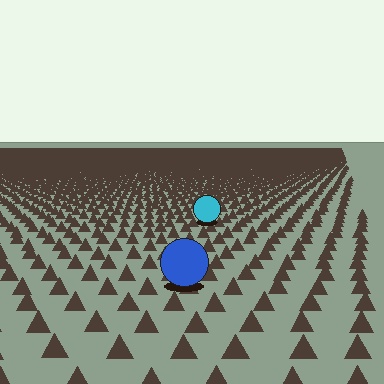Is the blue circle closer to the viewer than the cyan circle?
Yes. The blue circle is closer — you can tell from the texture gradient: the ground texture is coarser near it.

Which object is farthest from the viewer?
The cyan circle is farthest from the viewer. It appears smaller and the ground texture around it is denser.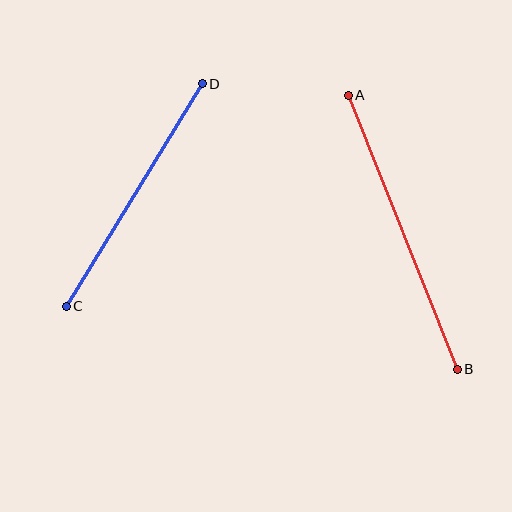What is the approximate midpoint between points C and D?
The midpoint is at approximately (134, 195) pixels.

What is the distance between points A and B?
The distance is approximately 295 pixels.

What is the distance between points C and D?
The distance is approximately 261 pixels.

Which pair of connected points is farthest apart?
Points A and B are farthest apart.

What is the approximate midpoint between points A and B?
The midpoint is at approximately (403, 232) pixels.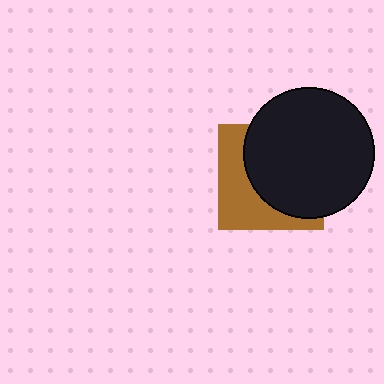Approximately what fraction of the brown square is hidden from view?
Roughly 59% of the brown square is hidden behind the black circle.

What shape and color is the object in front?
The object in front is a black circle.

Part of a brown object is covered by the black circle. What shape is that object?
It is a square.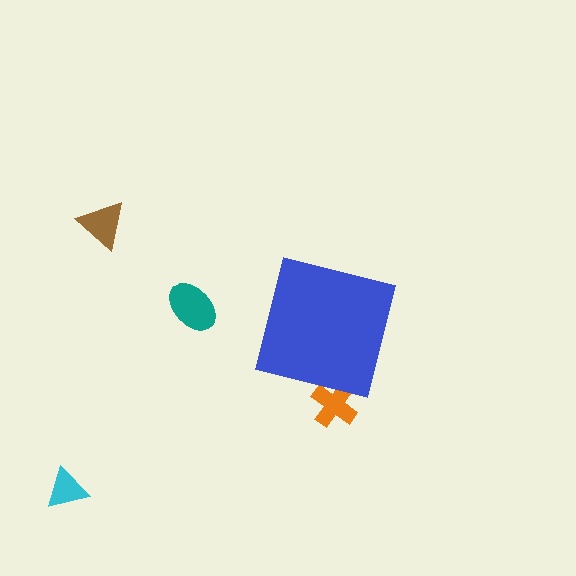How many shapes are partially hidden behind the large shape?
1 shape is partially hidden.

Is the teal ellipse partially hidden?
No, the teal ellipse is fully visible.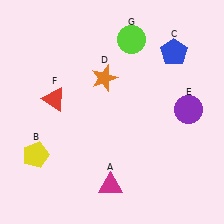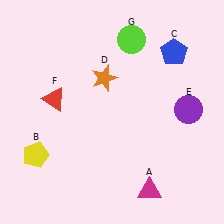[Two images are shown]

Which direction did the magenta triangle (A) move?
The magenta triangle (A) moved right.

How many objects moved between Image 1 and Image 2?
1 object moved between the two images.